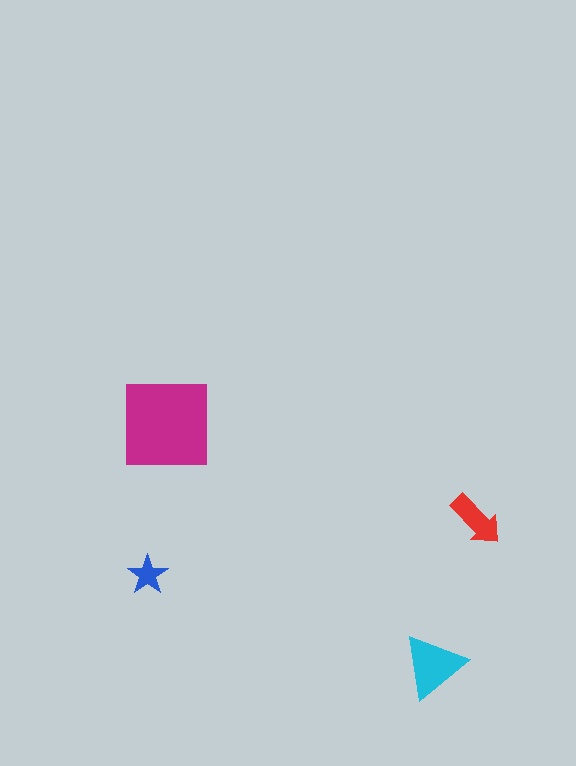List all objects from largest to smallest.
The magenta square, the cyan triangle, the red arrow, the blue star.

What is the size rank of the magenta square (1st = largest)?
1st.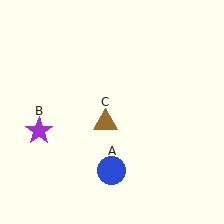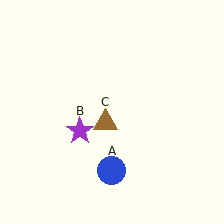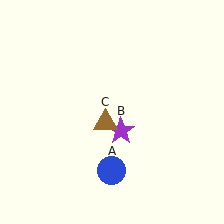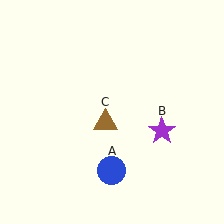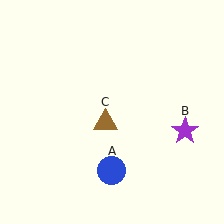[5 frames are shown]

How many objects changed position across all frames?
1 object changed position: purple star (object B).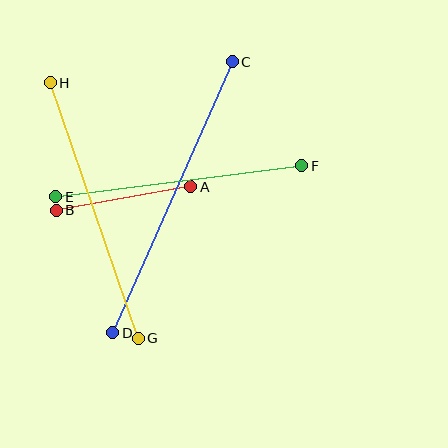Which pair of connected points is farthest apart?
Points C and D are farthest apart.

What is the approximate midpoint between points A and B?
The midpoint is at approximately (124, 199) pixels.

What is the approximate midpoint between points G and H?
The midpoint is at approximately (94, 211) pixels.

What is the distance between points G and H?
The distance is approximately 270 pixels.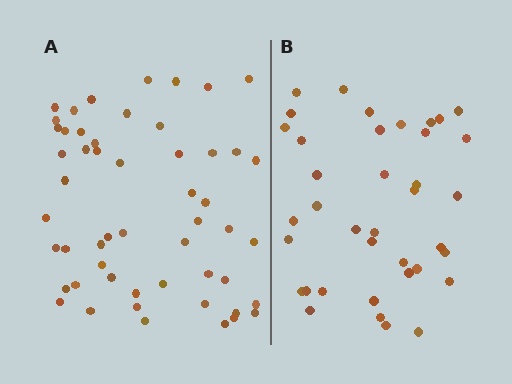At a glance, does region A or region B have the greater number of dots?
Region A (the left region) has more dots.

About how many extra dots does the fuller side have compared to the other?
Region A has approximately 15 more dots than region B.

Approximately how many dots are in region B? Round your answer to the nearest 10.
About 40 dots. (The exact count is 38, which rounds to 40.)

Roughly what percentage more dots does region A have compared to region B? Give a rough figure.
About 40% more.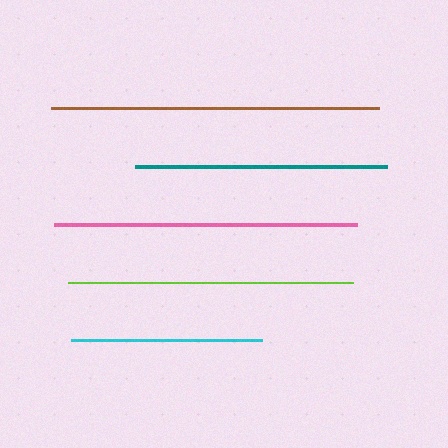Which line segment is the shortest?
The cyan line is the shortest at approximately 191 pixels.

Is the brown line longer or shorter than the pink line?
The brown line is longer than the pink line.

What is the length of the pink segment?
The pink segment is approximately 302 pixels long.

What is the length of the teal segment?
The teal segment is approximately 251 pixels long.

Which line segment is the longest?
The brown line is the longest at approximately 328 pixels.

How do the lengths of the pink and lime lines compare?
The pink and lime lines are approximately the same length.